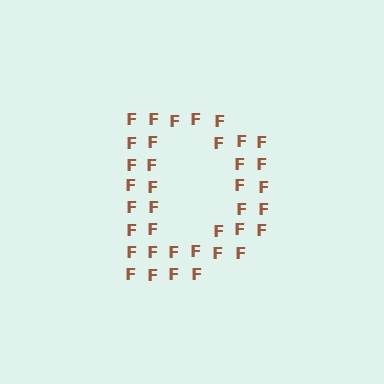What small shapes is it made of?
It is made of small letter F's.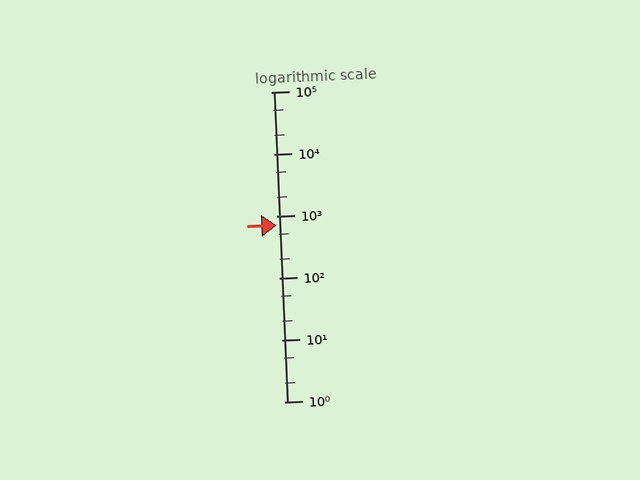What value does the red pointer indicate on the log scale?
The pointer indicates approximately 710.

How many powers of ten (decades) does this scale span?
The scale spans 5 decades, from 1 to 100000.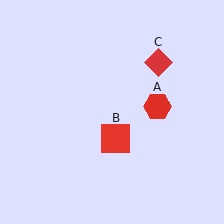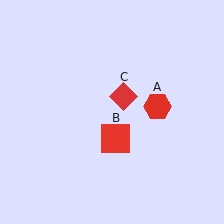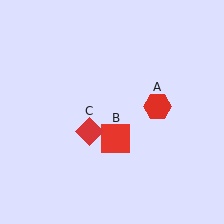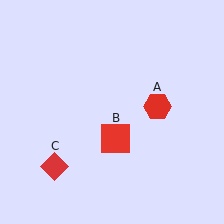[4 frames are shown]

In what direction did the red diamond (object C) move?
The red diamond (object C) moved down and to the left.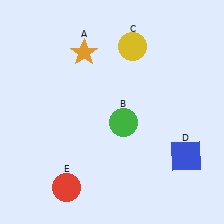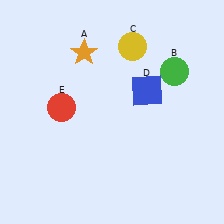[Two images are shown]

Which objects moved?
The objects that moved are: the green circle (B), the blue square (D), the red circle (E).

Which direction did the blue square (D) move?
The blue square (D) moved up.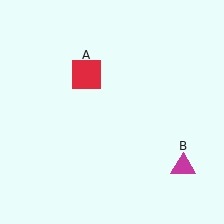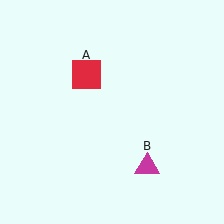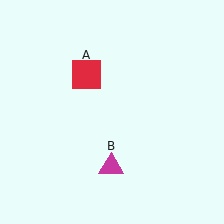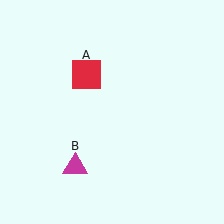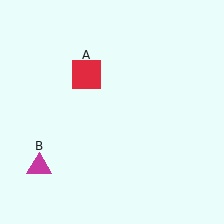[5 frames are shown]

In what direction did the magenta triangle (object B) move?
The magenta triangle (object B) moved left.